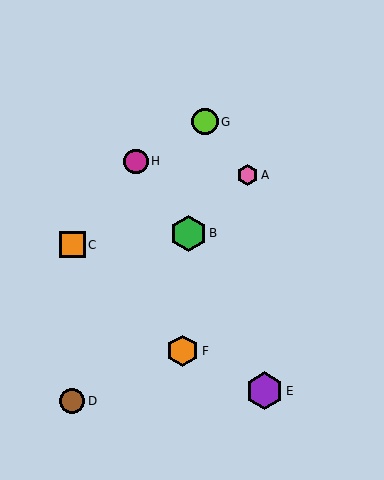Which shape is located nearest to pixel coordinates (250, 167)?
The pink hexagon (labeled A) at (248, 175) is nearest to that location.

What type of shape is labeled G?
Shape G is a lime circle.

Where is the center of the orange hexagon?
The center of the orange hexagon is at (183, 351).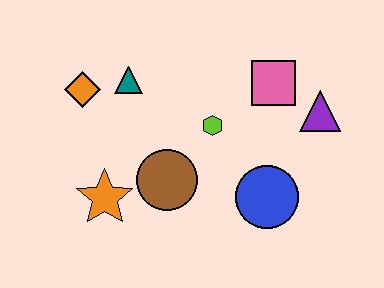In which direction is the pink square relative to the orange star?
The pink square is to the right of the orange star.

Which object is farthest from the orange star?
The purple triangle is farthest from the orange star.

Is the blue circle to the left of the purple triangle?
Yes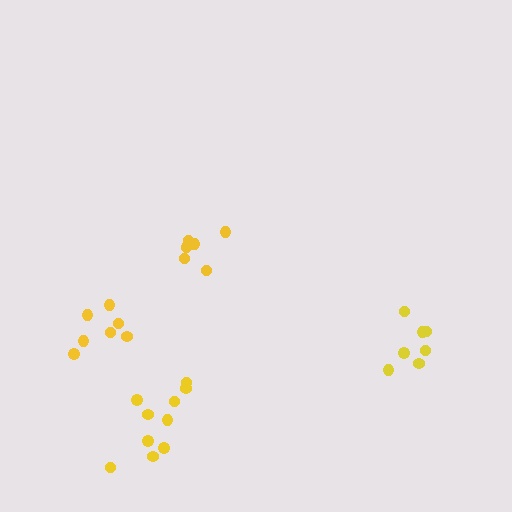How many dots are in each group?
Group 1: 7 dots, Group 2: 7 dots, Group 3: 10 dots, Group 4: 7 dots (31 total).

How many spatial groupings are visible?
There are 4 spatial groupings.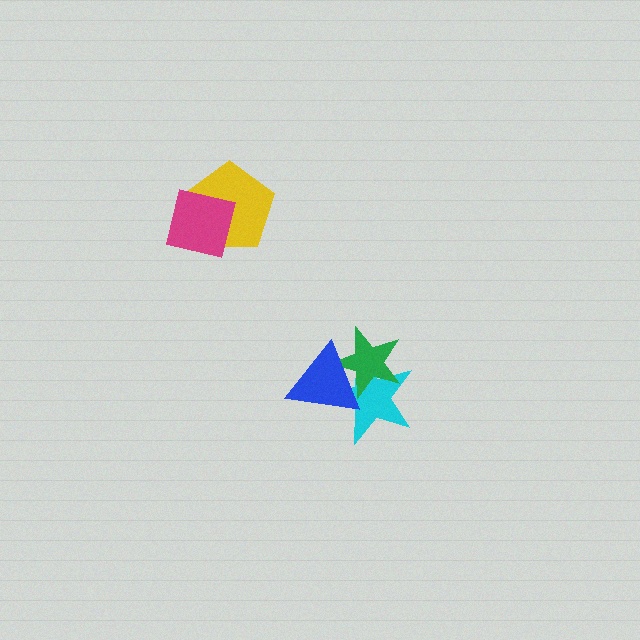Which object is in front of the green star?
The blue triangle is in front of the green star.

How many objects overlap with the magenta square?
1 object overlaps with the magenta square.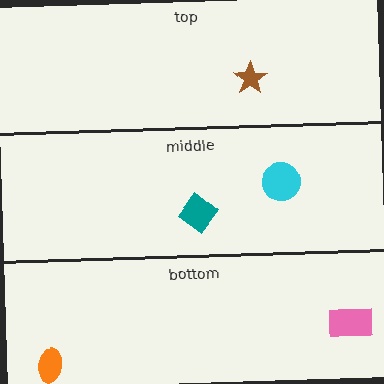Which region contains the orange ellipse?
The bottom region.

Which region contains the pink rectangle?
The bottom region.